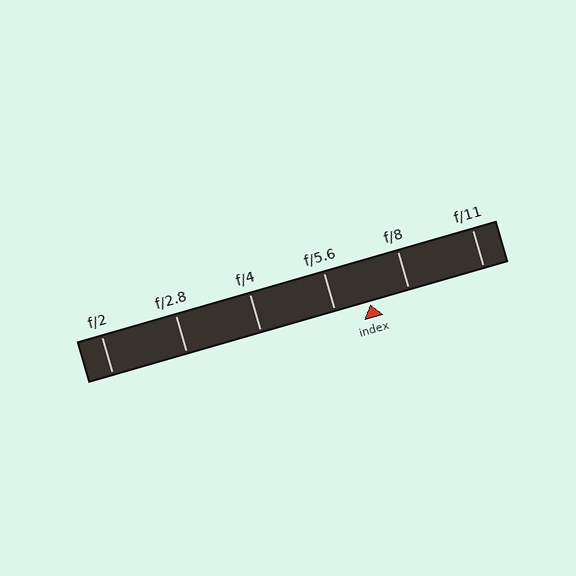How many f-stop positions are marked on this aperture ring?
There are 6 f-stop positions marked.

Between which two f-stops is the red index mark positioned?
The index mark is between f/5.6 and f/8.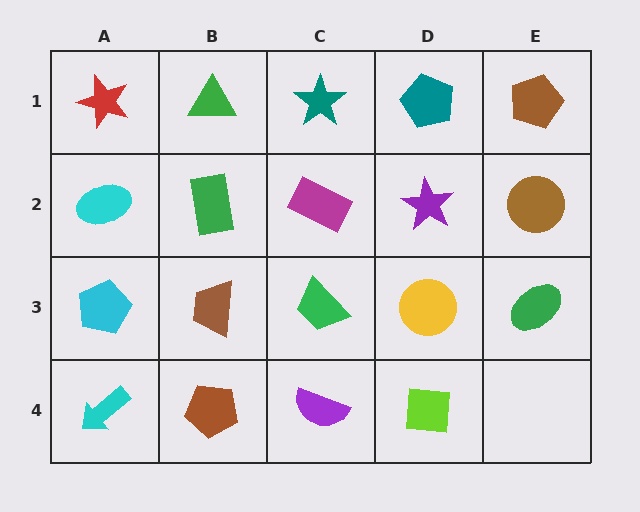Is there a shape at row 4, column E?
No, that cell is empty.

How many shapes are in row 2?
5 shapes.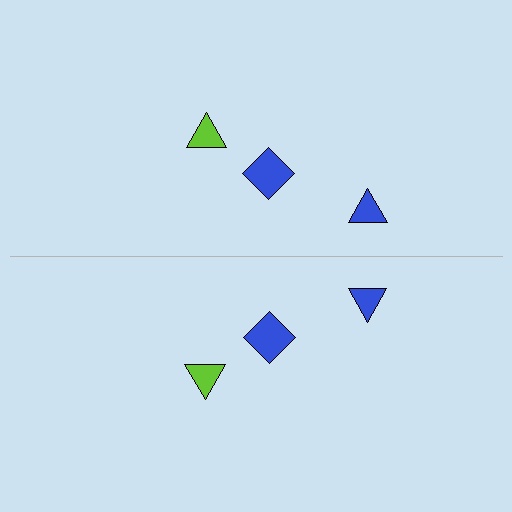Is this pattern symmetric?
Yes, this pattern has bilateral (reflection) symmetry.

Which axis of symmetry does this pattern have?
The pattern has a horizontal axis of symmetry running through the center of the image.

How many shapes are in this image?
There are 6 shapes in this image.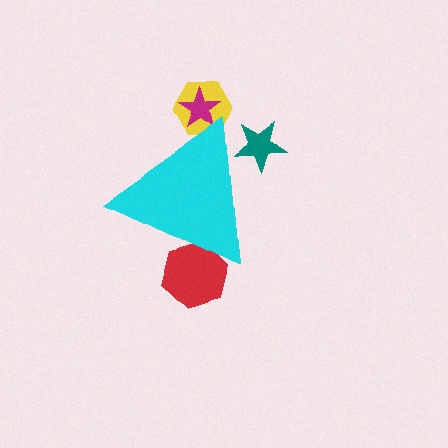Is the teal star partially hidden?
Yes, the teal star is partially hidden behind the cyan triangle.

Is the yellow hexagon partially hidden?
Yes, the yellow hexagon is partially hidden behind the cyan triangle.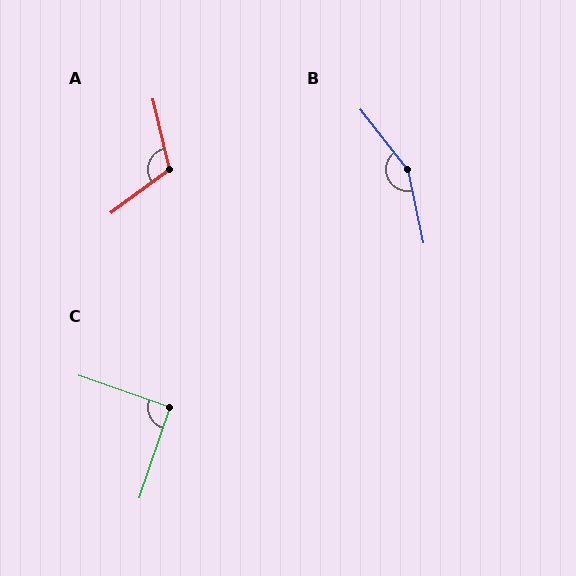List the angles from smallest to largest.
C (90°), A (113°), B (154°).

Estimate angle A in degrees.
Approximately 113 degrees.